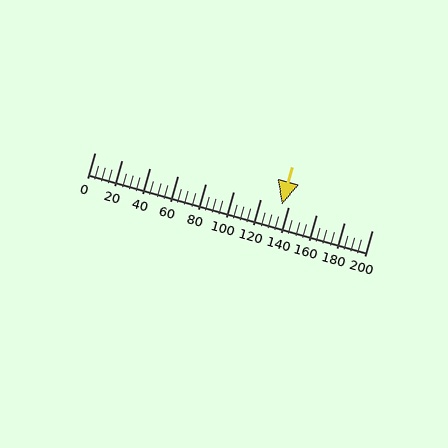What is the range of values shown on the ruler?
The ruler shows values from 0 to 200.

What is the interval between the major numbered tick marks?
The major tick marks are spaced 20 units apart.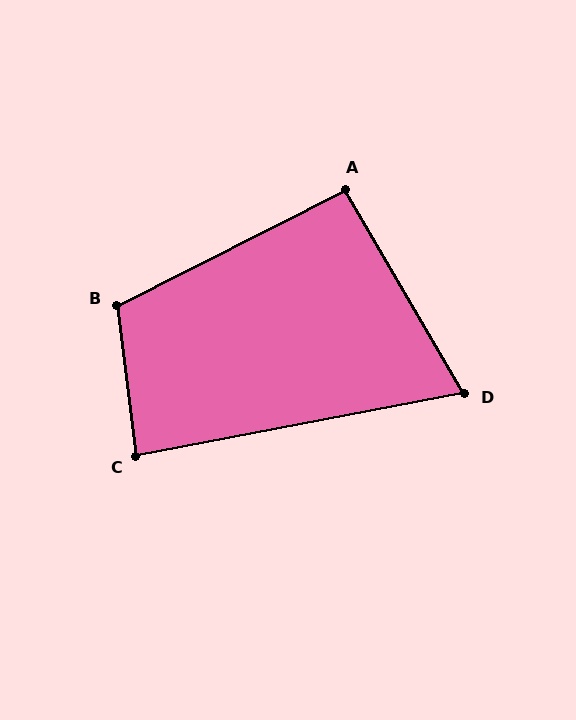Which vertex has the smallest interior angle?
D, at approximately 70 degrees.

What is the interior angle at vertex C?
Approximately 87 degrees (approximately right).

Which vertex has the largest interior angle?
B, at approximately 110 degrees.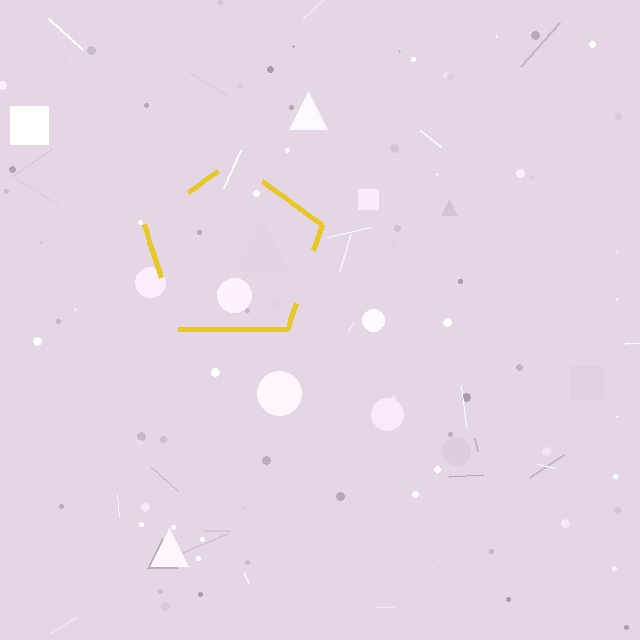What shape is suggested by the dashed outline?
The dashed outline suggests a pentagon.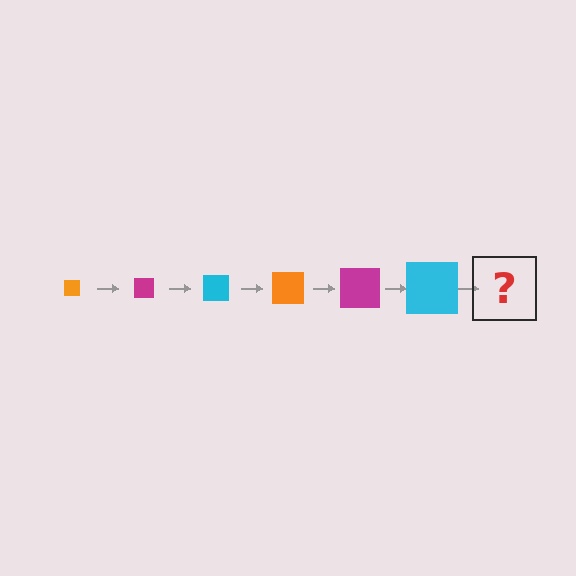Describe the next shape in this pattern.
It should be an orange square, larger than the previous one.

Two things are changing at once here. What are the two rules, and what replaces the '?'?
The two rules are that the square grows larger each step and the color cycles through orange, magenta, and cyan. The '?' should be an orange square, larger than the previous one.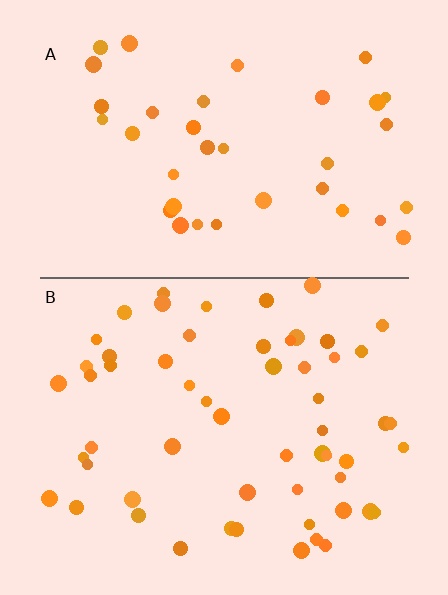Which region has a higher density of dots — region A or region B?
B (the bottom).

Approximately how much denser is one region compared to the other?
Approximately 1.6× — region B over region A.